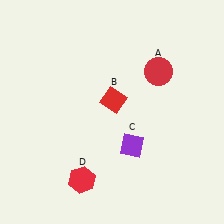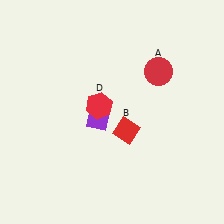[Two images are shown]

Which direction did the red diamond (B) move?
The red diamond (B) moved down.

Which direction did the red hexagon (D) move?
The red hexagon (D) moved up.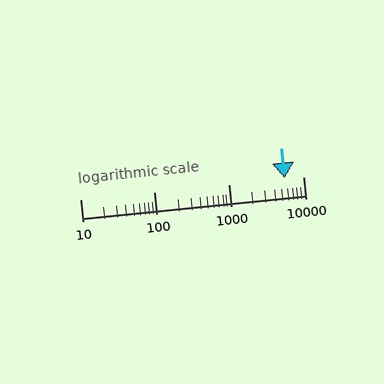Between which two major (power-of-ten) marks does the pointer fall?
The pointer is between 1000 and 10000.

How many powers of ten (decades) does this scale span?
The scale spans 3 decades, from 10 to 10000.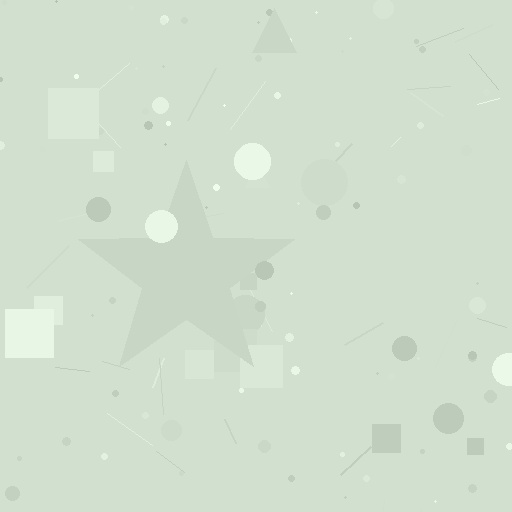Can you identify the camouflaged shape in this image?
The camouflaged shape is a star.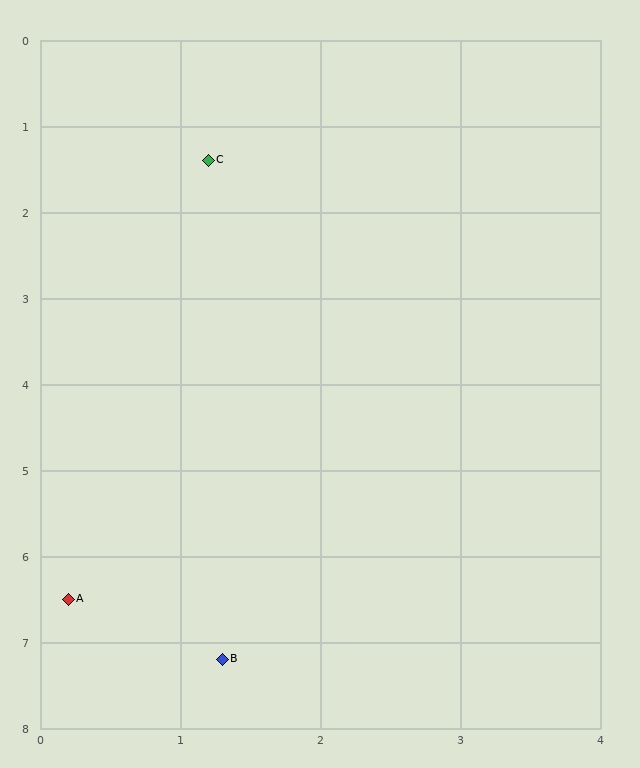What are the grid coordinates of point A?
Point A is at approximately (0.2, 6.5).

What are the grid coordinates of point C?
Point C is at approximately (1.2, 1.4).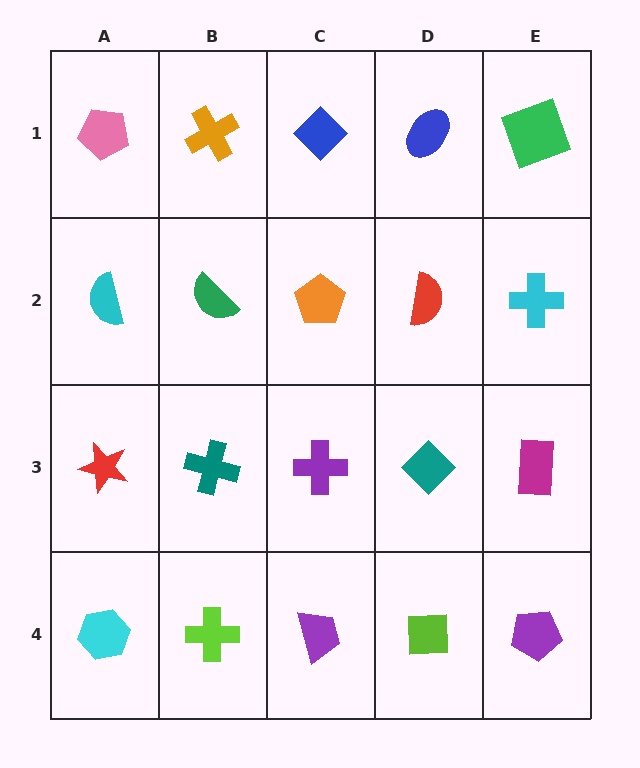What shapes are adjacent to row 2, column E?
A green square (row 1, column E), a magenta rectangle (row 3, column E), a red semicircle (row 2, column D).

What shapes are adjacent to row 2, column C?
A blue diamond (row 1, column C), a purple cross (row 3, column C), a green semicircle (row 2, column B), a red semicircle (row 2, column D).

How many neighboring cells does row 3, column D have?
4.